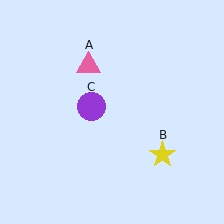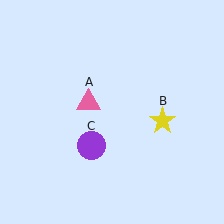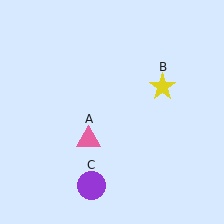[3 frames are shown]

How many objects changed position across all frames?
3 objects changed position: pink triangle (object A), yellow star (object B), purple circle (object C).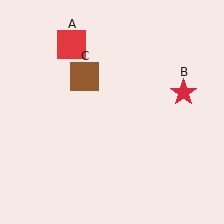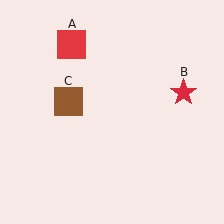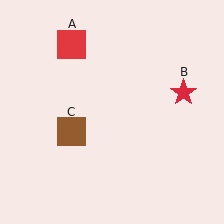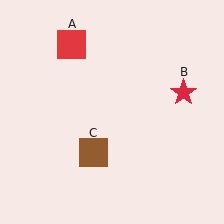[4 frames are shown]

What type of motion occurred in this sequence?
The brown square (object C) rotated counterclockwise around the center of the scene.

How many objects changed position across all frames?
1 object changed position: brown square (object C).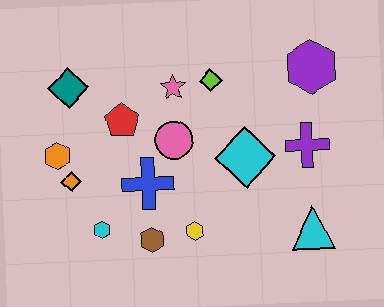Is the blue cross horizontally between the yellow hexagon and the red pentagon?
Yes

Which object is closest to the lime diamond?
The pink star is closest to the lime diamond.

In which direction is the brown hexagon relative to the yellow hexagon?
The brown hexagon is to the left of the yellow hexagon.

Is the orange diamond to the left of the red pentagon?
Yes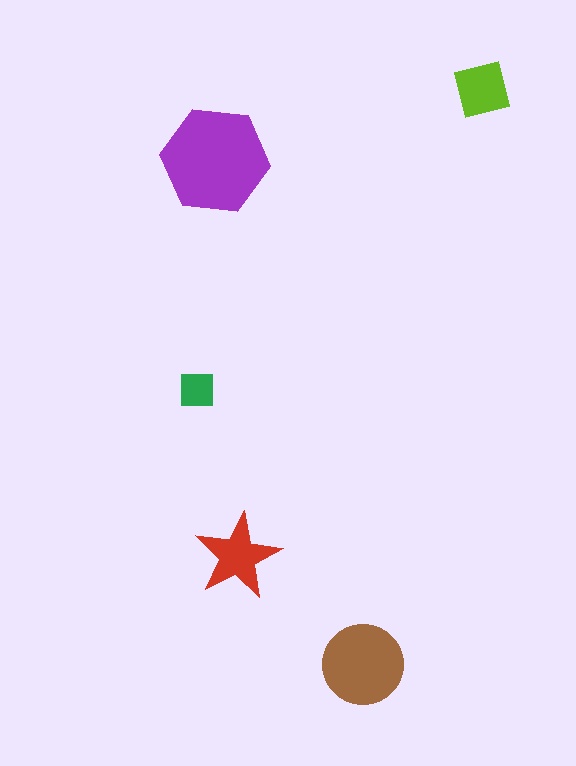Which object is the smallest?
The green square.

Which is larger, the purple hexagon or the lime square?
The purple hexagon.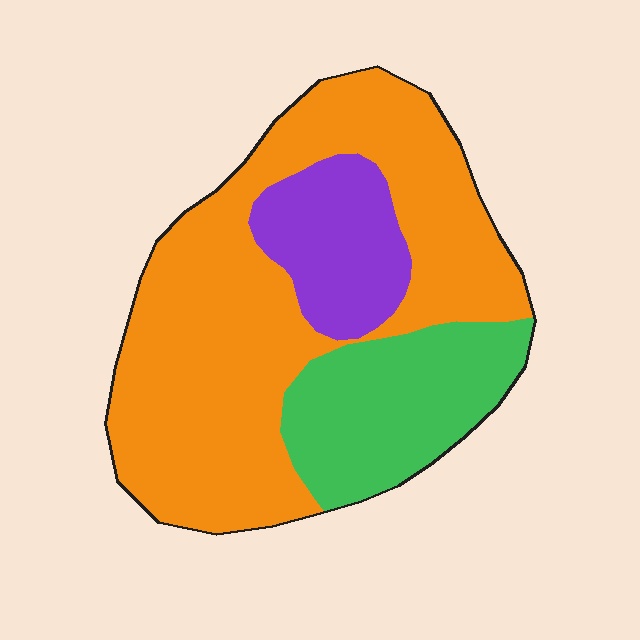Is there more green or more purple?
Green.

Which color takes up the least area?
Purple, at roughly 15%.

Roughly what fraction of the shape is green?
Green takes up about one fifth (1/5) of the shape.